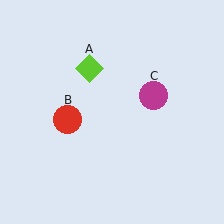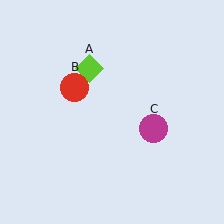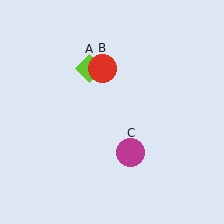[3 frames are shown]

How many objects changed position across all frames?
2 objects changed position: red circle (object B), magenta circle (object C).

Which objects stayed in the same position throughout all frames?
Lime diamond (object A) remained stationary.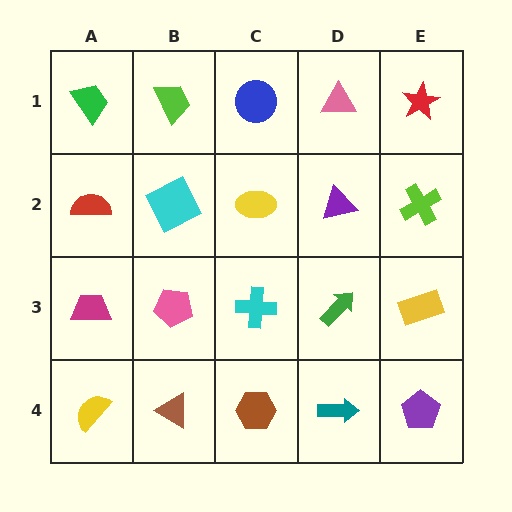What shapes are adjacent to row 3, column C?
A yellow ellipse (row 2, column C), a brown hexagon (row 4, column C), a pink pentagon (row 3, column B), a green arrow (row 3, column D).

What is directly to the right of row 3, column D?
A yellow rectangle.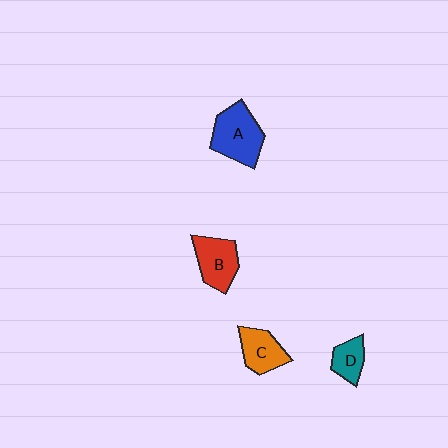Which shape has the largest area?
Shape A (blue).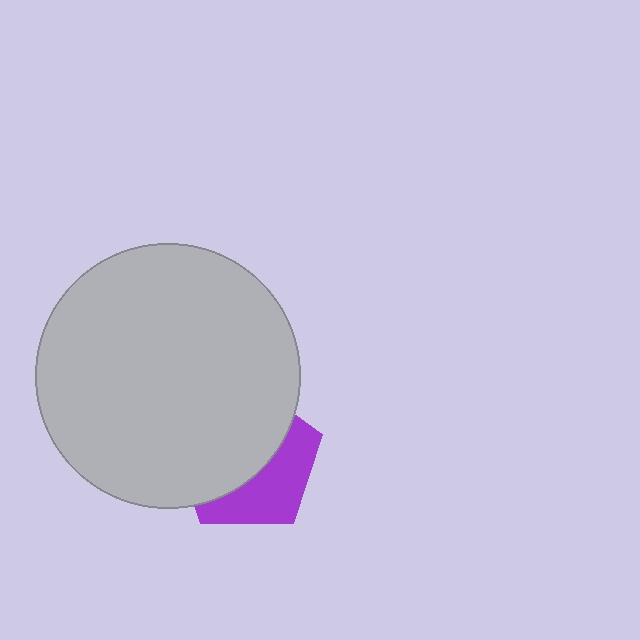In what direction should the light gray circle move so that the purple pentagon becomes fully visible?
The light gray circle should move toward the upper-left. That is the shortest direction to clear the overlap and leave the purple pentagon fully visible.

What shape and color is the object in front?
The object in front is a light gray circle.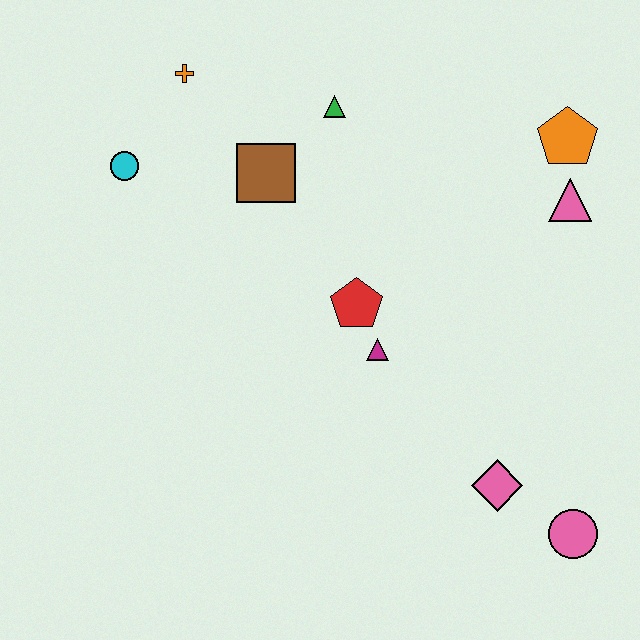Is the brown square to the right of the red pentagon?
No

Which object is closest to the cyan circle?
The orange cross is closest to the cyan circle.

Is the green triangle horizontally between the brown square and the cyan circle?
No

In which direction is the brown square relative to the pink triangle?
The brown square is to the left of the pink triangle.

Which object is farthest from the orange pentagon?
The cyan circle is farthest from the orange pentagon.